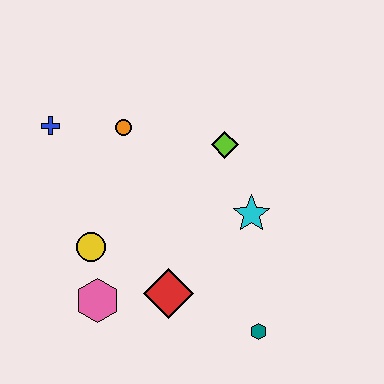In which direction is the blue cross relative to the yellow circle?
The blue cross is above the yellow circle.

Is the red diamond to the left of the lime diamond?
Yes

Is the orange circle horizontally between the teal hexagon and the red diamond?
No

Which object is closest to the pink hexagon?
The yellow circle is closest to the pink hexagon.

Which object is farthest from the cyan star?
The blue cross is farthest from the cyan star.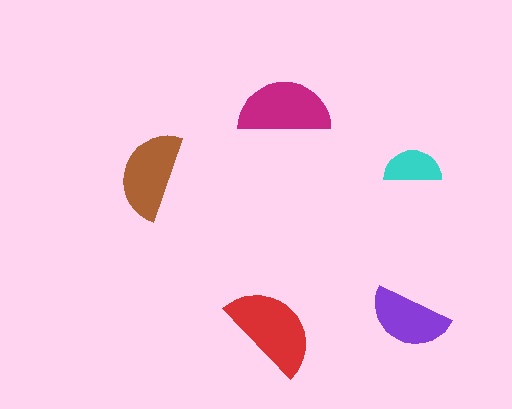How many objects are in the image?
There are 5 objects in the image.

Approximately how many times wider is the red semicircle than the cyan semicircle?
About 1.5 times wider.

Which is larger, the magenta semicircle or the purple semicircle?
The magenta one.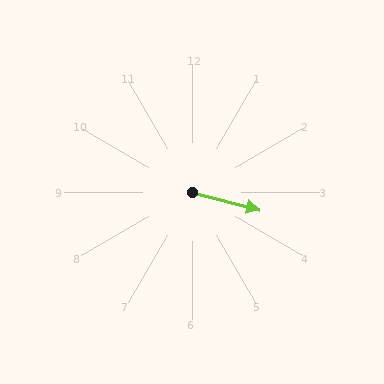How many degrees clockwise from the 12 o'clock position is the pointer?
Approximately 105 degrees.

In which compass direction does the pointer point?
East.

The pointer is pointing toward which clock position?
Roughly 3 o'clock.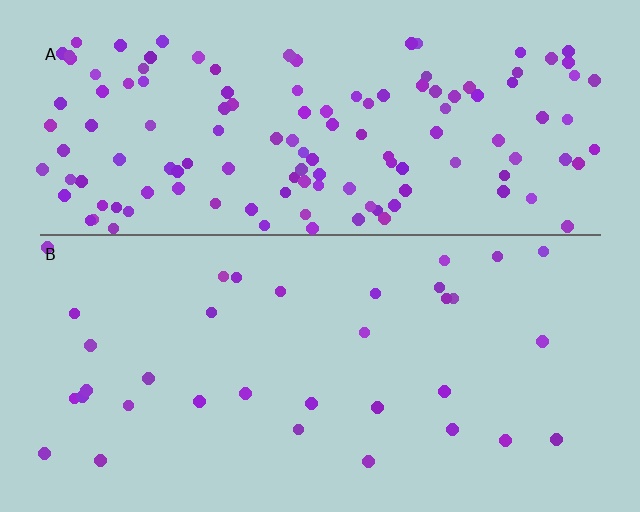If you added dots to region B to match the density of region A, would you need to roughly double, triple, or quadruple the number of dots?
Approximately quadruple.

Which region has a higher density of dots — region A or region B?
A (the top).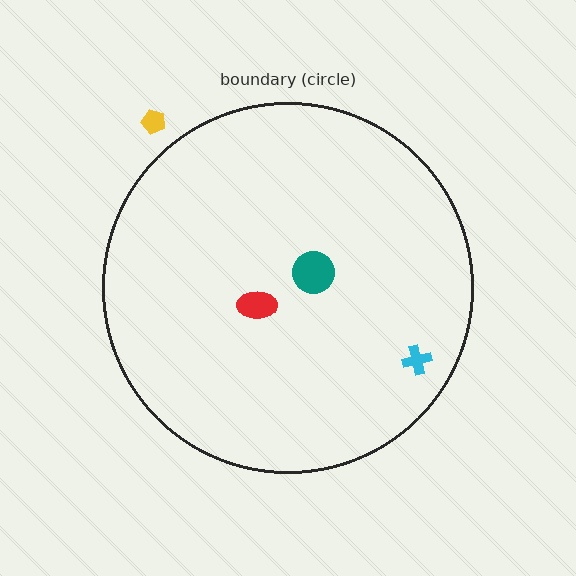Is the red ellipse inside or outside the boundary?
Inside.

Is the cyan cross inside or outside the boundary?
Inside.